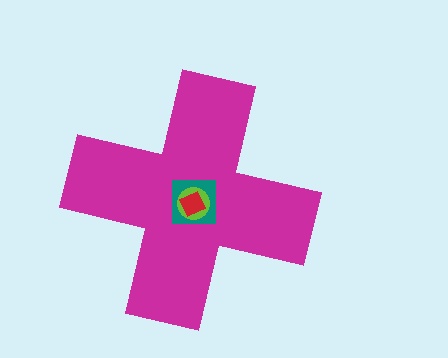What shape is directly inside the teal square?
The lime circle.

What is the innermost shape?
The red diamond.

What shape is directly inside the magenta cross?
The teal square.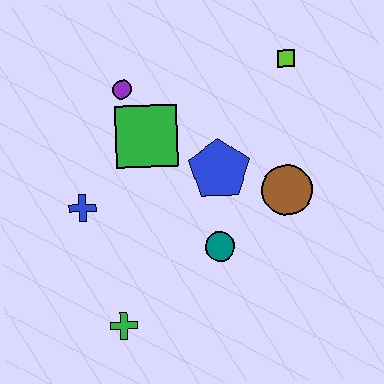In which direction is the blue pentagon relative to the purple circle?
The blue pentagon is to the right of the purple circle.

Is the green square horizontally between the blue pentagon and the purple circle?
Yes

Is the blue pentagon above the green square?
No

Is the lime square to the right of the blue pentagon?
Yes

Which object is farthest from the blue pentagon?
The green cross is farthest from the blue pentagon.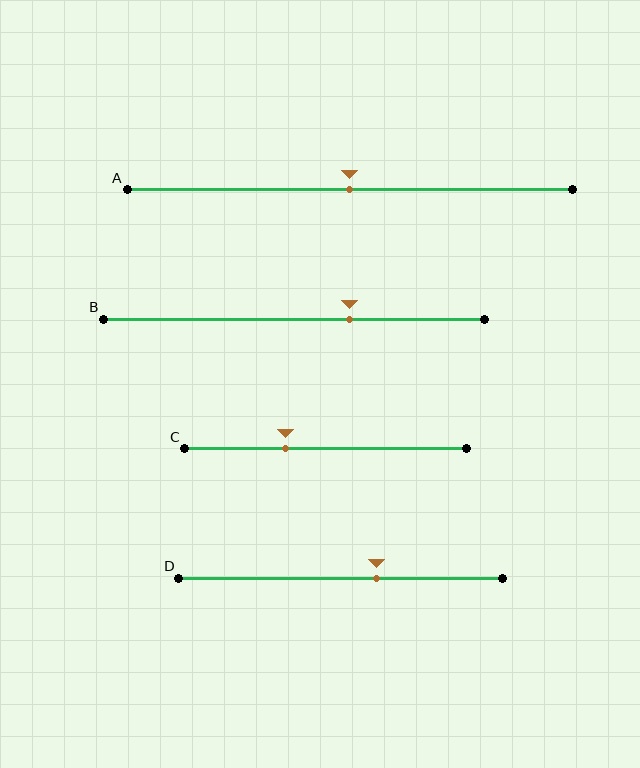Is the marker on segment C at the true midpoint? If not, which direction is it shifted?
No, the marker on segment C is shifted to the left by about 14% of the segment length.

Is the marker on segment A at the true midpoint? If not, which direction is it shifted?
Yes, the marker on segment A is at the true midpoint.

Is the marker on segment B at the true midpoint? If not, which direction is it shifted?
No, the marker on segment B is shifted to the right by about 15% of the segment length.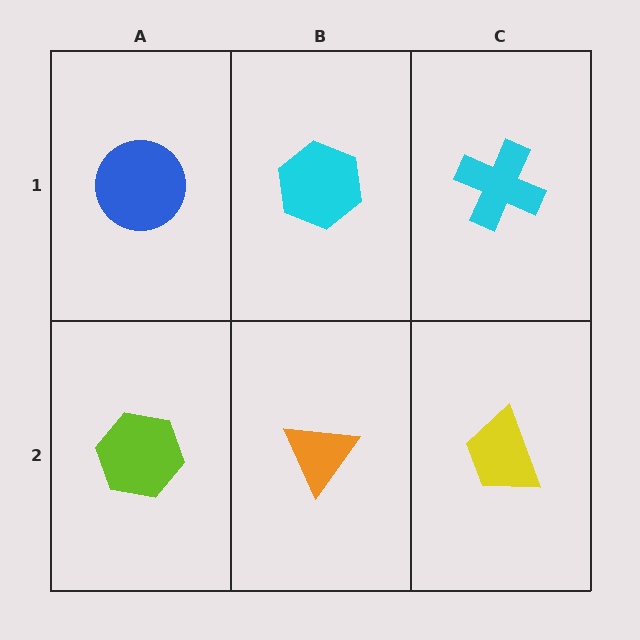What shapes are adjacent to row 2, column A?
A blue circle (row 1, column A), an orange triangle (row 2, column B).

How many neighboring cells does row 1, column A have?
2.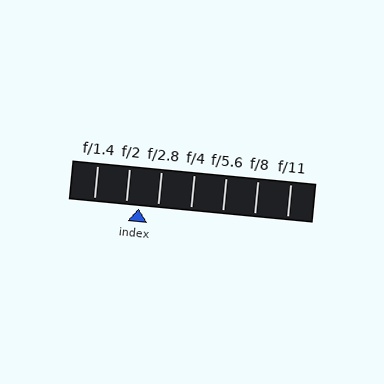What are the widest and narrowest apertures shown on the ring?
The widest aperture shown is f/1.4 and the narrowest is f/11.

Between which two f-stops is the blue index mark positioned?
The index mark is between f/2 and f/2.8.